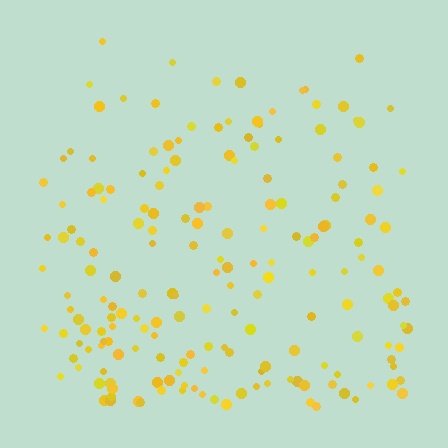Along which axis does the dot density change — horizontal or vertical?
Vertical.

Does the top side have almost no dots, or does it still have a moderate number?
Still a moderate number, just noticeably fewer than the bottom.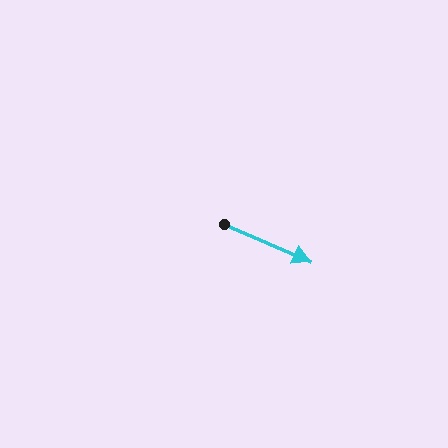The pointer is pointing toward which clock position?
Roughly 4 o'clock.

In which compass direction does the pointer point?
Southeast.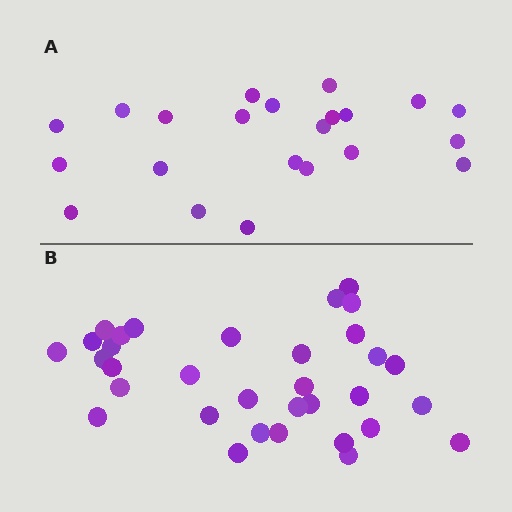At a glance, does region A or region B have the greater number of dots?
Region B (the bottom region) has more dots.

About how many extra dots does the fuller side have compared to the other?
Region B has roughly 12 or so more dots than region A.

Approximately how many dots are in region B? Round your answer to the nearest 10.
About 30 dots. (The exact count is 33, which rounds to 30.)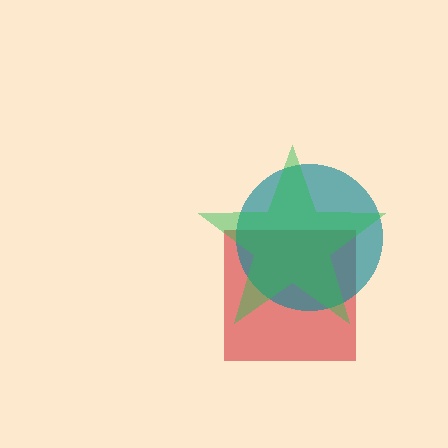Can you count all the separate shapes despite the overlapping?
Yes, there are 3 separate shapes.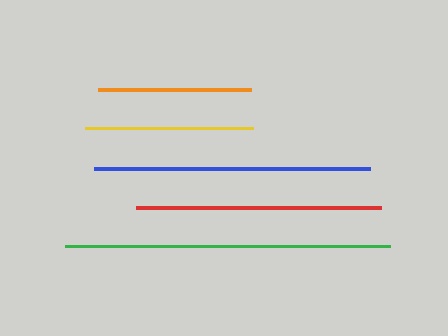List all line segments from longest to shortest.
From longest to shortest: green, blue, red, yellow, orange.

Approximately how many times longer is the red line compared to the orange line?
The red line is approximately 1.6 times the length of the orange line.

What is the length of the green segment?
The green segment is approximately 325 pixels long.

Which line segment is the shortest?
The orange line is the shortest at approximately 153 pixels.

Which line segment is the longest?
The green line is the longest at approximately 325 pixels.